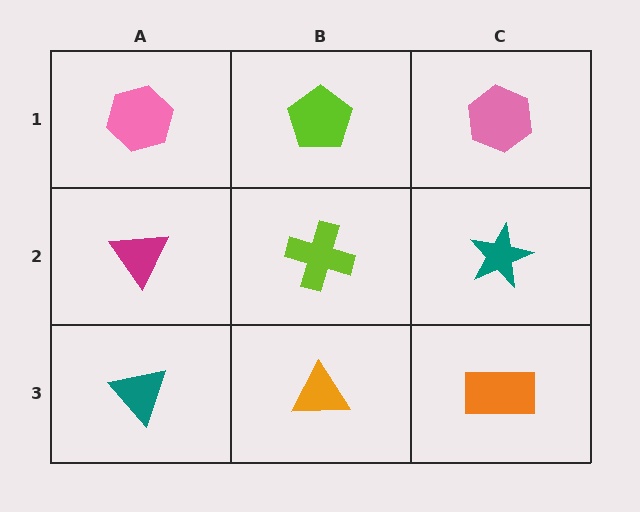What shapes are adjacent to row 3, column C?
A teal star (row 2, column C), an orange triangle (row 3, column B).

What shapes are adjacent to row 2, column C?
A pink hexagon (row 1, column C), an orange rectangle (row 3, column C), a lime cross (row 2, column B).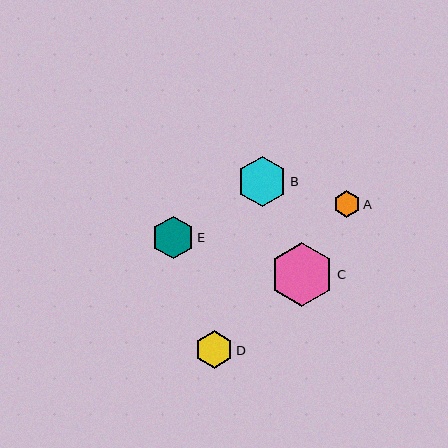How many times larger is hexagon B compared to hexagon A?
Hexagon B is approximately 1.9 times the size of hexagon A.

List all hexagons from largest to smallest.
From largest to smallest: C, B, E, D, A.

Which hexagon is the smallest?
Hexagon A is the smallest with a size of approximately 27 pixels.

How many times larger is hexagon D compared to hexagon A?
Hexagon D is approximately 1.4 times the size of hexagon A.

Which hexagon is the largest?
Hexagon C is the largest with a size of approximately 64 pixels.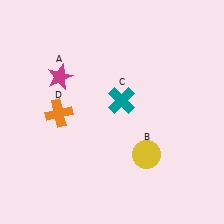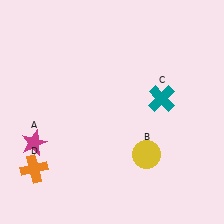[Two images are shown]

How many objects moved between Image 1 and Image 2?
3 objects moved between the two images.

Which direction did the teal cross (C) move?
The teal cross (C) moved right.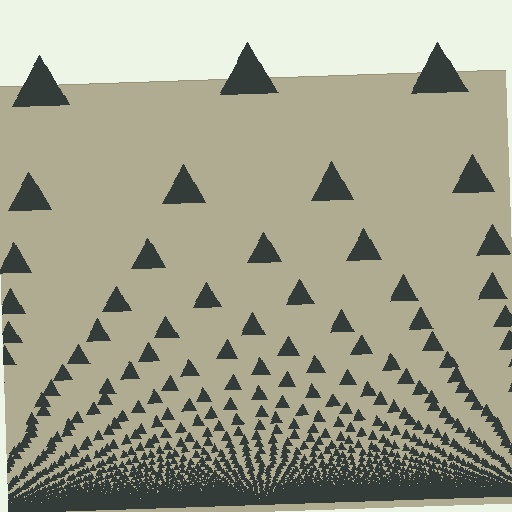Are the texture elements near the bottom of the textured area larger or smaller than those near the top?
Smaller. The gradient is inverted — elements near the bottom are smaller and denser.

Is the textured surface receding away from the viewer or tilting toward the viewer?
The surface appears to tilt toward the viewer. Texture elements get larger and sparser toward the top.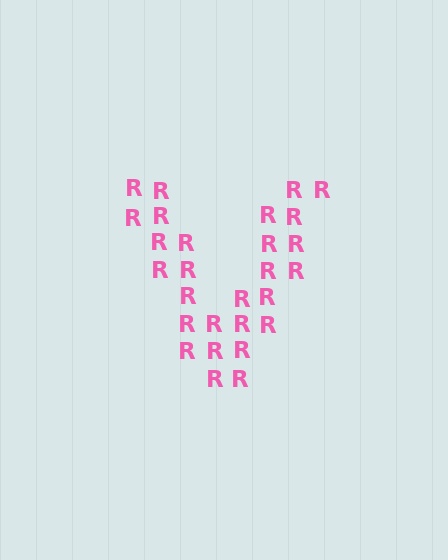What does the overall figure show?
The overall figure shows the letter V.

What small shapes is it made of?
It is made of small letter R's.